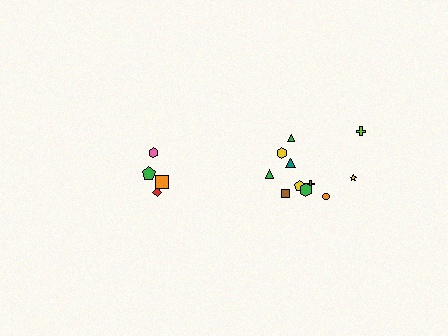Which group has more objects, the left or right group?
The right group.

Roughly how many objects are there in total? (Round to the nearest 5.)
Roughly 15 objects in total.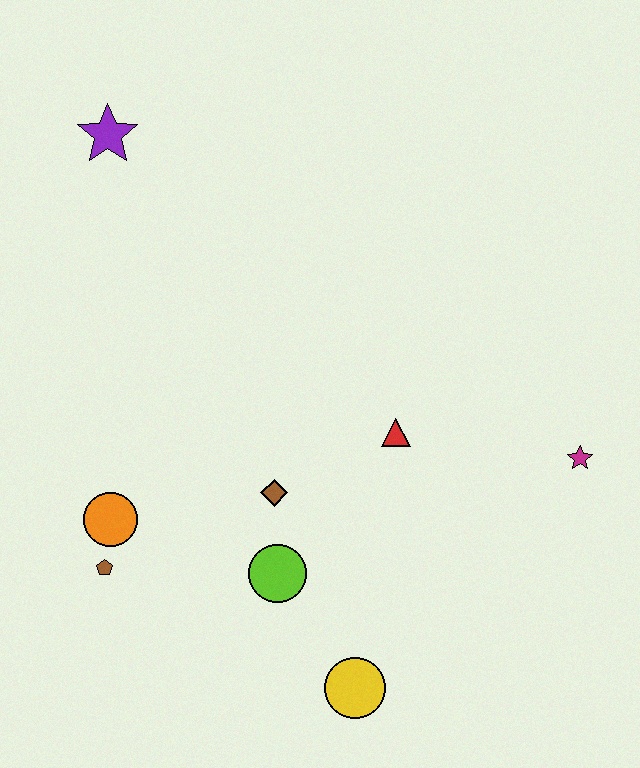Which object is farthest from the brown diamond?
The purple star is farthest from the brown diamond.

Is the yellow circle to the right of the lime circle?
Yes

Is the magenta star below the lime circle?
No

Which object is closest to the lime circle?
The brown diamond is closest to the lime circle.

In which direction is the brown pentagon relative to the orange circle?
The brown pentagon is below the orange circle.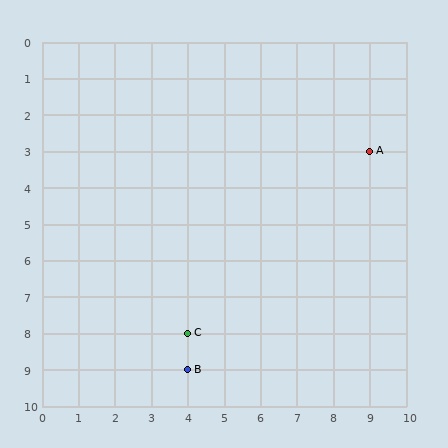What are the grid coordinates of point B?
Point B is at grid coordinates (4, 9).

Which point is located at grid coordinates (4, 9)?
Point B is at (4, 9).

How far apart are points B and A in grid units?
Points B and A are 5 columns and 6 rows apart (about 7.8 grid units diagonally).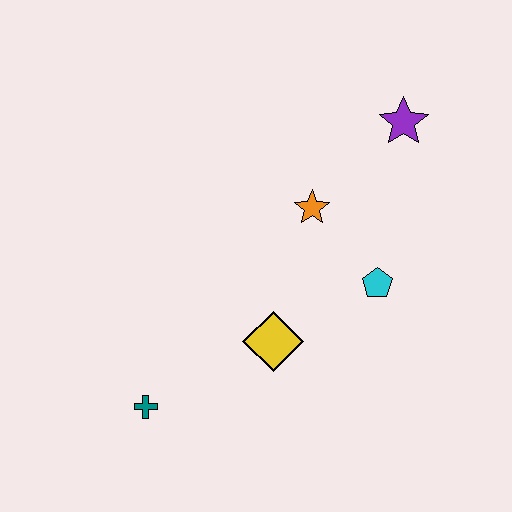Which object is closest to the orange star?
The cyan pentagon is closest to the orange star.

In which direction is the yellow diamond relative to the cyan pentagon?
The yellow diamond is to the left of the cyan pentagon.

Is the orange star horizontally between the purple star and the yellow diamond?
Yes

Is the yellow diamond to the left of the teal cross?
No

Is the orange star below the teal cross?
No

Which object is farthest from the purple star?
The teal cross is farthest from the purple star.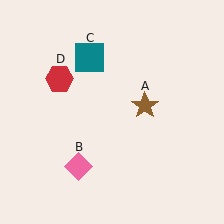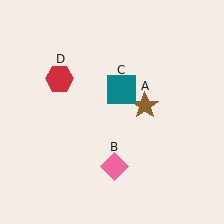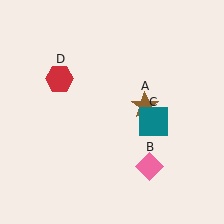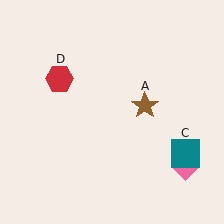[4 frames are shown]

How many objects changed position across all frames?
2 objects changed position: pink diamond (object B), teal square (object C).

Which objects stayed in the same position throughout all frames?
Brown star (object A) and red hexagon (object D) remained stationary.